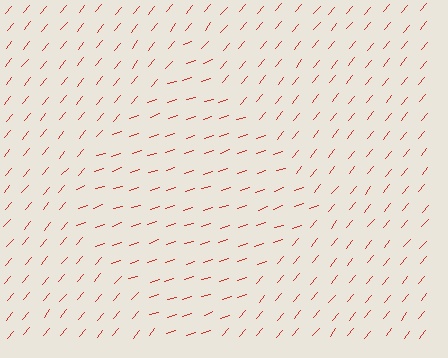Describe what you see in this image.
The image is filled with small red line segments. A diamond region in the image has lines oriented differently from the surrounding lines, creating a visible texture boundary.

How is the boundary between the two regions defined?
The boundary is defined purely by a change in line orientation (approximately 32 degrees difference). All lines are the same color and thickness.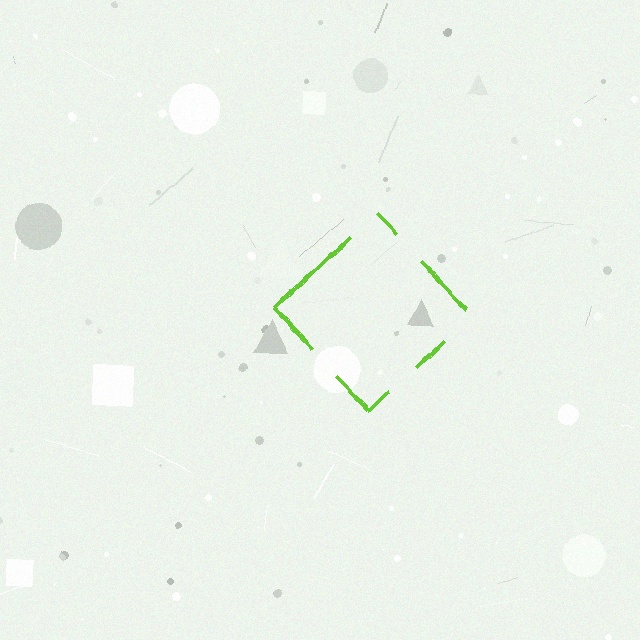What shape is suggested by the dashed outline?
The dashed outline suggests a diamond.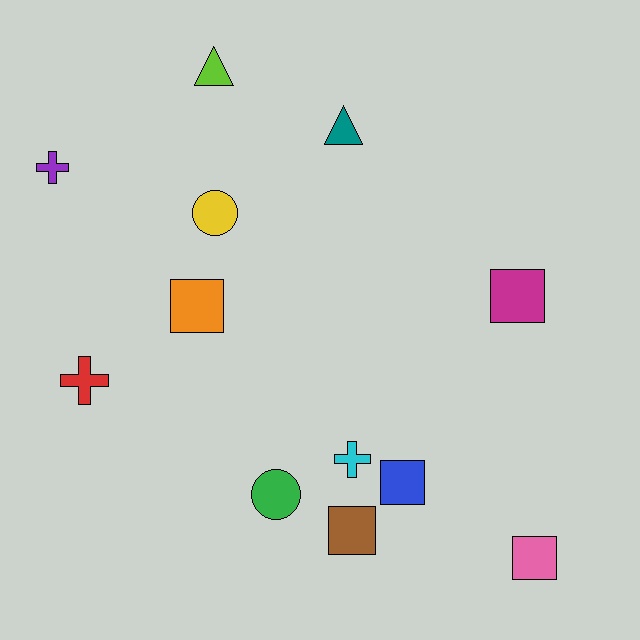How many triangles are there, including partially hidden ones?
There are 2 triangles.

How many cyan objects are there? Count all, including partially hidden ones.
There is 1 cyan object.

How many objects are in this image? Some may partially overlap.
There are 12 objects.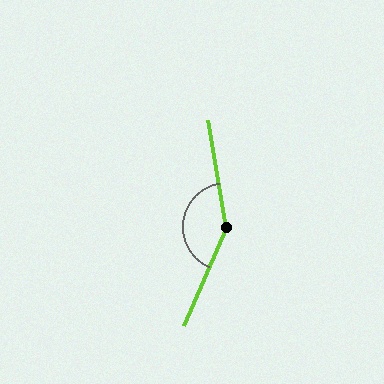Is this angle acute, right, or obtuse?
It is obtuse.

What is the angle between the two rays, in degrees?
Approximately 147 degrees.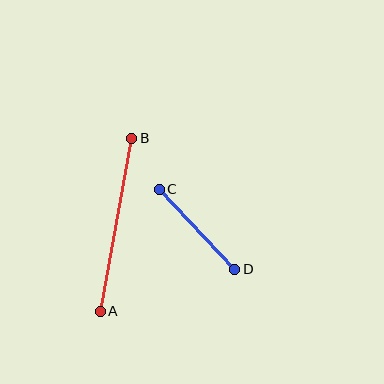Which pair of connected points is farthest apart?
Points A and B are farthest apart.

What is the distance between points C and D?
The distance is approximately 110 pixels.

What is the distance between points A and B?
The distance is approximately 176 pixels.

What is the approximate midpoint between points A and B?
The midpoint is at approximately (116, 225) pixels.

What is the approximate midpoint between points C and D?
The midpoint is at approximately (197, 229) pixels.